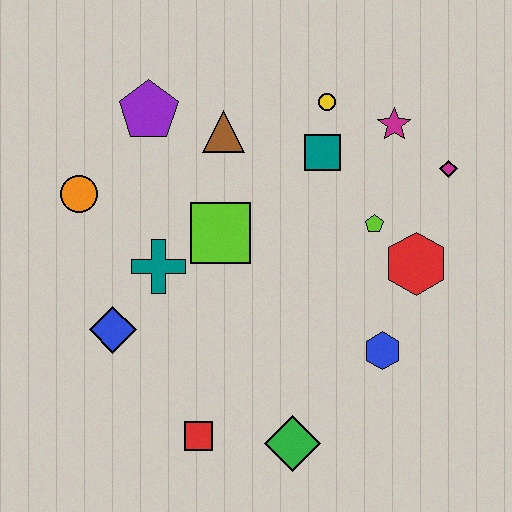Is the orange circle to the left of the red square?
Yes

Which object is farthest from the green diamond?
The purple pentagon is farthest from the green diamond.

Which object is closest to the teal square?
The yellow circle is closest to the teal square.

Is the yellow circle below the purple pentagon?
No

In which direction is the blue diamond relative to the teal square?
The blue diamond is to the left of the teal square.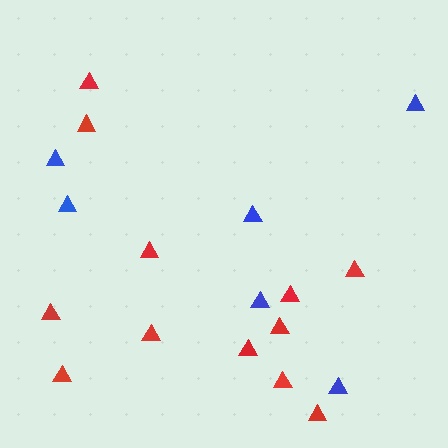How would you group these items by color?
There are 2 groups: one group of blue triangles (6) and one group of red triangles (12).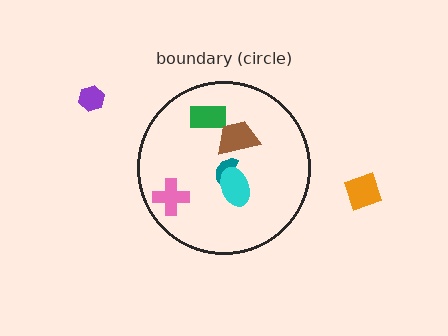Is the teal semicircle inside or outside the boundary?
Inside.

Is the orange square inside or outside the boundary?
Outside.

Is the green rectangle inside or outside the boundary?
Inside.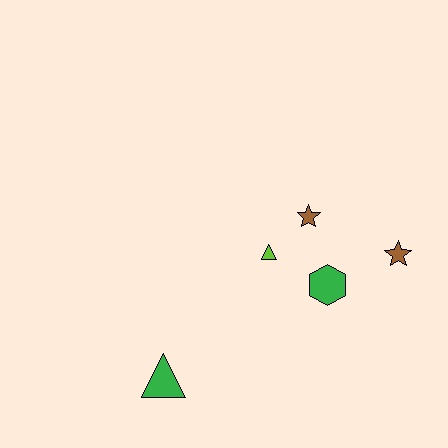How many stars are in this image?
There are 2 stars.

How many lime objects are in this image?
There is 1 lime object.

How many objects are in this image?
There are 5 objects.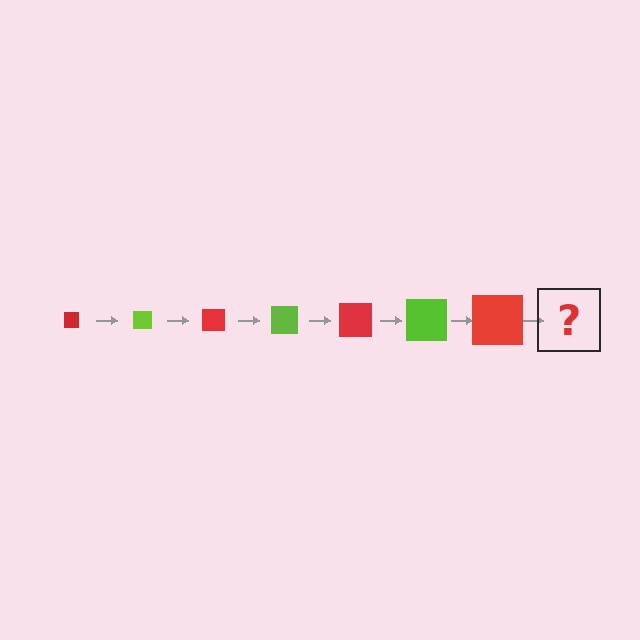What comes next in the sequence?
The next element should be a lime square, larger than the previous one.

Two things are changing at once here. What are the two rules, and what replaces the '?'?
The two rules are that the square grows larger each step and the color cycles through red and lime. The '?' should be a lime square, larger than the previous one.